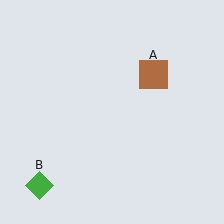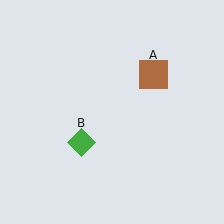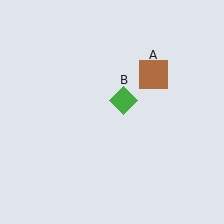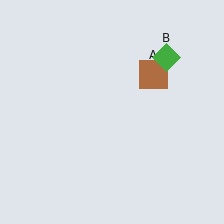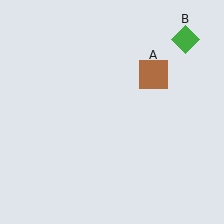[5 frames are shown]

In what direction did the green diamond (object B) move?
The green diamond (object B) moved up and to the right.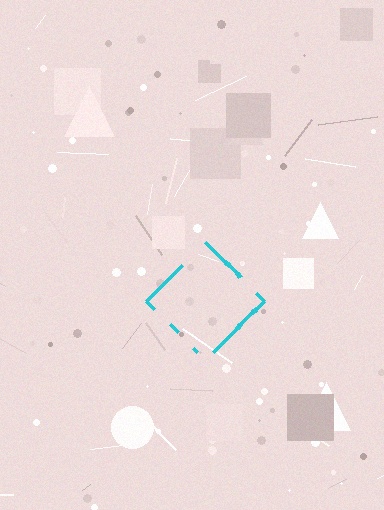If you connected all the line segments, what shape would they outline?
They would outline a diamond.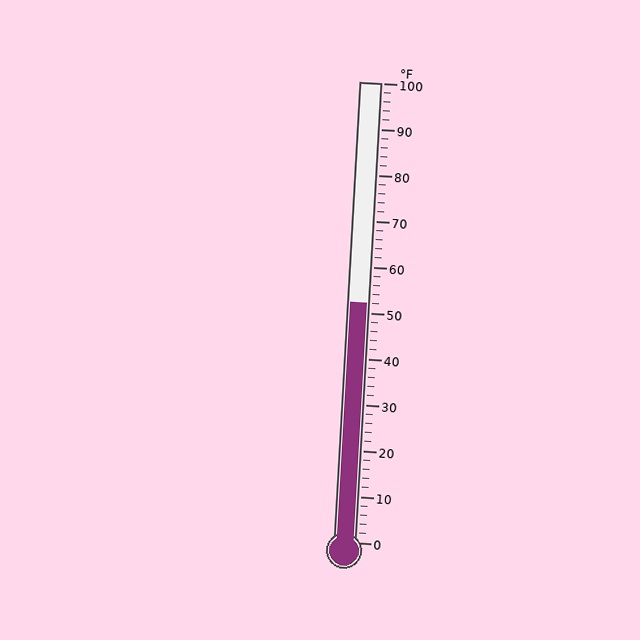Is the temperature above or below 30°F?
The temperature is above 30°F.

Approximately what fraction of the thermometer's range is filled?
The thermometer is filled to approximately 50% of its range.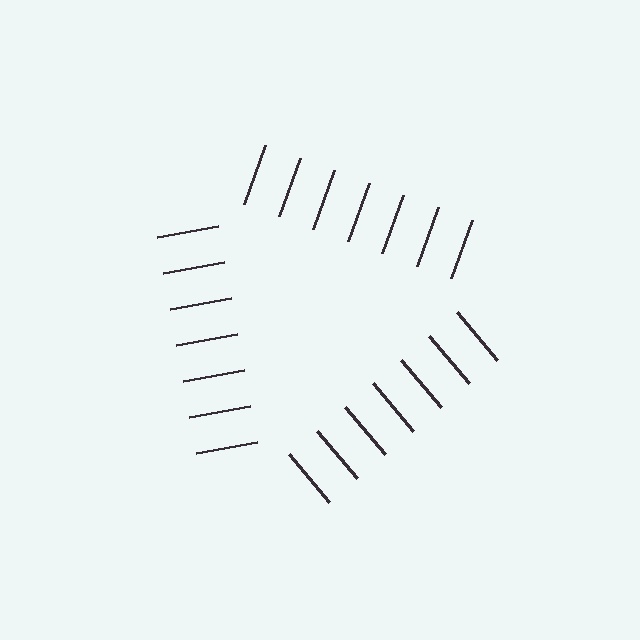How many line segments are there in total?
21 — 7 along each of the 3 edges.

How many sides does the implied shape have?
3 sides — the line-ends trace a triangle.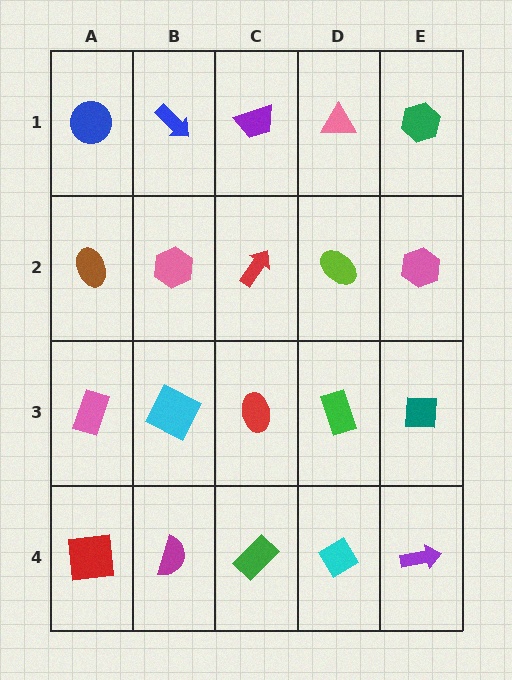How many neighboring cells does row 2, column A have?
3.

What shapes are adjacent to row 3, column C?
A red arrow (row 2, column C), a green rectangle (row 4, column C), a cyan square (row 3, column B), a green rectangle (row 3, column D).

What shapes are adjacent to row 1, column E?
A pink hexagon (row 2, column E), a pink triangle (row 1, column D).